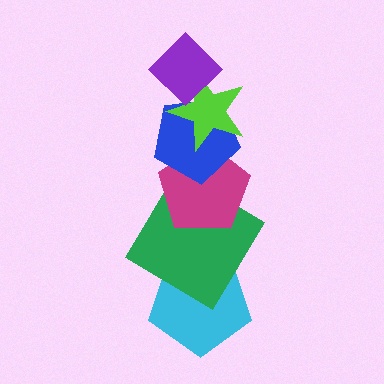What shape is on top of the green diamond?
The magenta pentagon is on top of the green diamond.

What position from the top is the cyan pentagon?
The cyan pentagon is 6th from the top.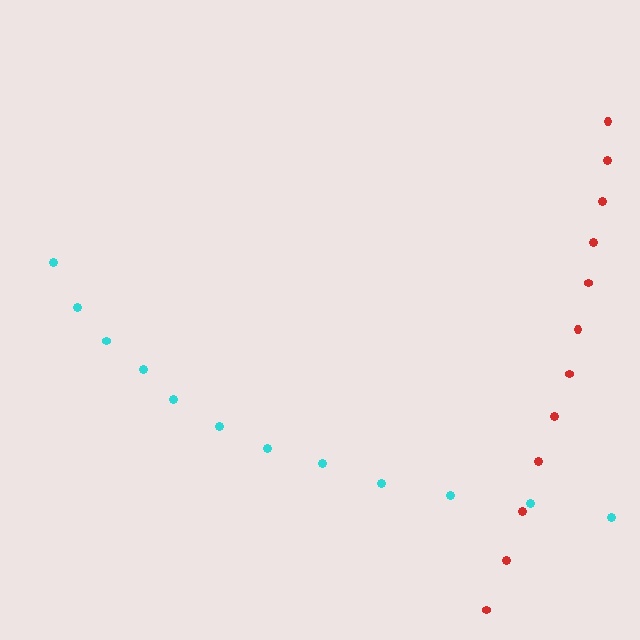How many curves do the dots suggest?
There are 2 distinct paths.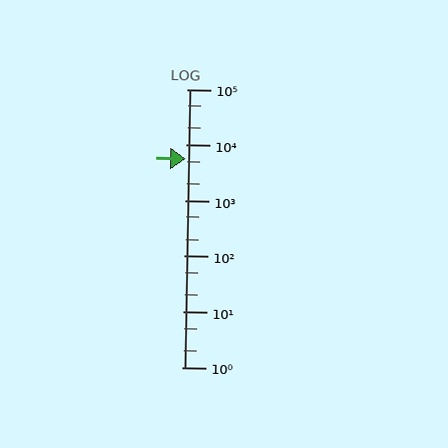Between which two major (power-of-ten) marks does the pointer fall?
The pointer is between 1000 and 10000.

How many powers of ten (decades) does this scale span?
The scale spans 5 decades, from 1 to 100000.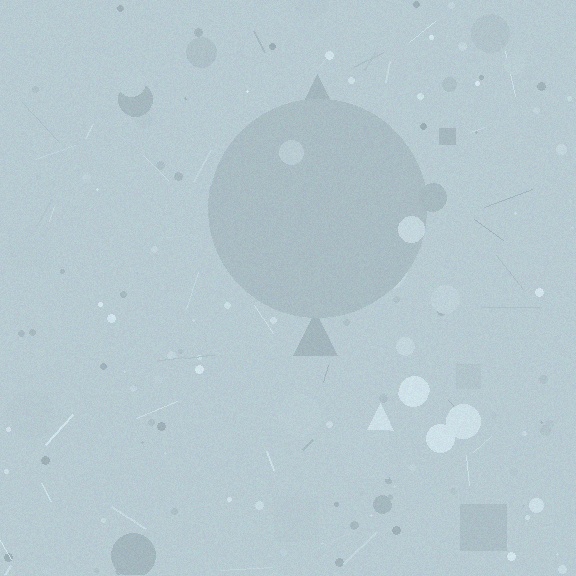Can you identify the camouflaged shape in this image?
The camouflaged shape is a circle.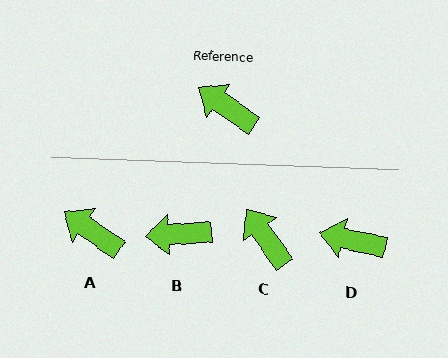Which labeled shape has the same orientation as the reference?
A.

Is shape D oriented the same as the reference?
No, it is off by about 23 degrees.